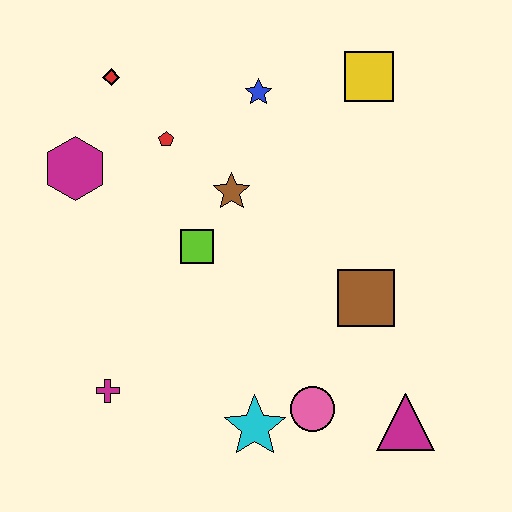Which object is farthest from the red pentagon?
The magenta triangle is farthest from the red pentagon.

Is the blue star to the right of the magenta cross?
Yes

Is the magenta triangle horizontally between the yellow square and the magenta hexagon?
No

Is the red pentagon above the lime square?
Yes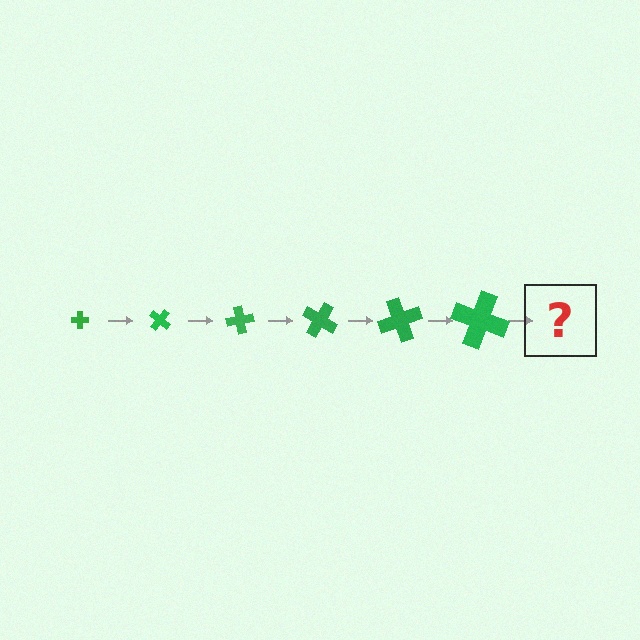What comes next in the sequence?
The next element should be a cross, larger than the previous one and rotated 240 degrees from the start.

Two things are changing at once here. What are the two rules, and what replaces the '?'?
The two rules are that the cross grows larger each step and it rotates 40 degrees each step. The '?' should be a cross, larger than the previous one and rotated 240 degrees from the start.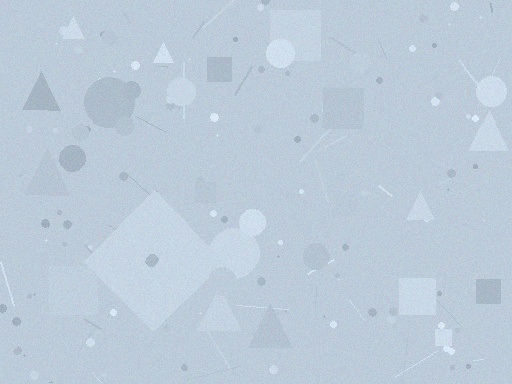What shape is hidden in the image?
A diamond is hidden in the image.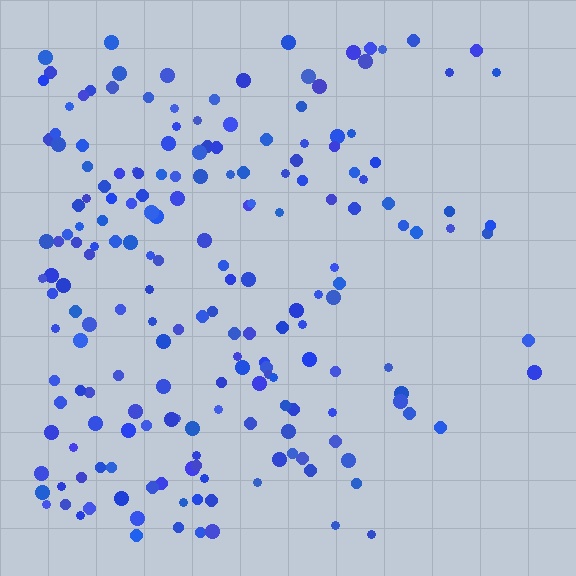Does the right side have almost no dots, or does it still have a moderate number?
Still a moderate number, just noticeably fewer than the left.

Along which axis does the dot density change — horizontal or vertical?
Horizontal.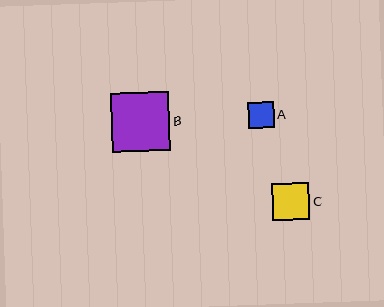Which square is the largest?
Square B is the largest with a size of approximately 58 pixels.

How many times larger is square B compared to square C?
Square B is approximately 1.6 times the size of square C.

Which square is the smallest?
Square A is the smallest with a size of approximately 26 pixels.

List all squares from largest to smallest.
From largest to smallest: B, C, A.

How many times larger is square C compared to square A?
Square C is approximately 1.4 times the size of square A.